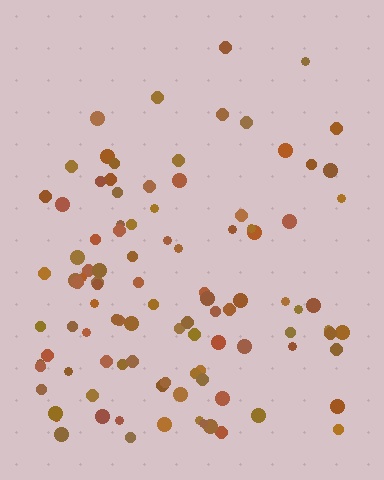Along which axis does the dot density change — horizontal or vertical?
Vertical.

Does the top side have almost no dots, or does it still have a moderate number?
Still a moderate number, just noticeably fewer than the bottom.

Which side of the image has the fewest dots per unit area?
The top.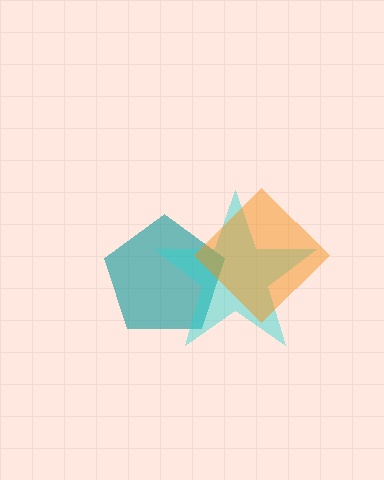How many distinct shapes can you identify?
There are 3 distinct shapes: a teal pentagon, a cyan star, an orange diamond.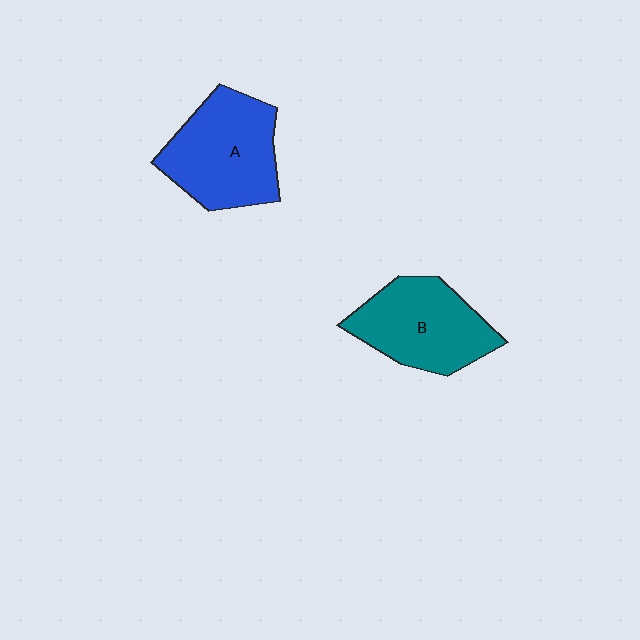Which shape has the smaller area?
Shape B (teal).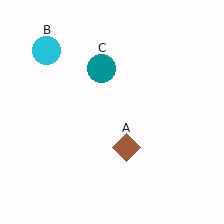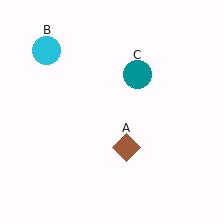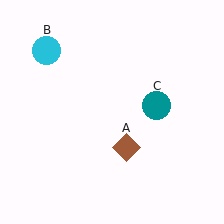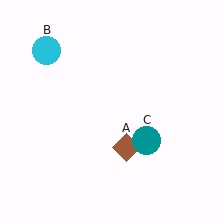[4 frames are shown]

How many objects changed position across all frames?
1 object changed position: teal circle (object C).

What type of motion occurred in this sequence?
The teal circle (object C) rotated clockwise around the center of the scene.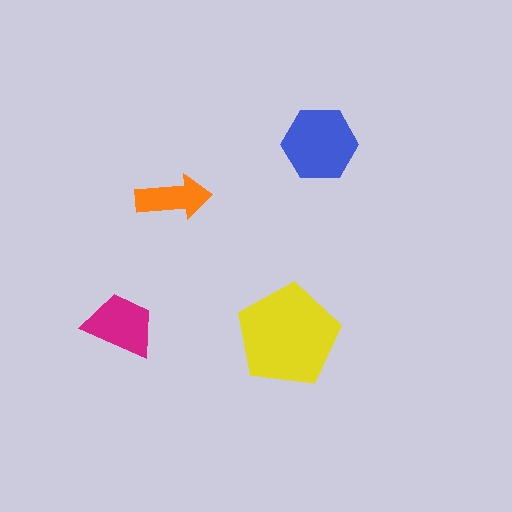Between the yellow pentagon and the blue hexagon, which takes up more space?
The yellow pentagon.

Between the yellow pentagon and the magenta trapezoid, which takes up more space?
The yellow pentagon.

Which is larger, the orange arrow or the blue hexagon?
The blue hexagon.